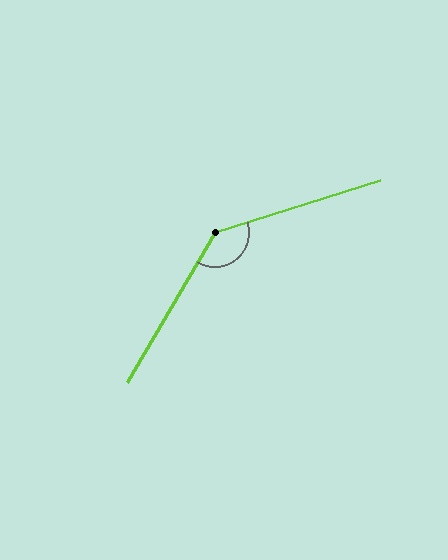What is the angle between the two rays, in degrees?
Approximately 138 degrees.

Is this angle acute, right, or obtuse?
It is obtuse.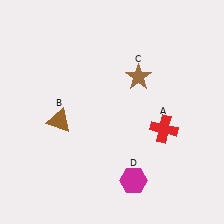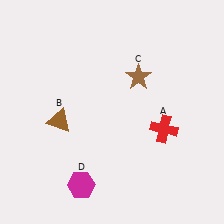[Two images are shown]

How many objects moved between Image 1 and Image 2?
1 object moved between the two images.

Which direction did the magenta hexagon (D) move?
The magenta hexagon (D) moved left.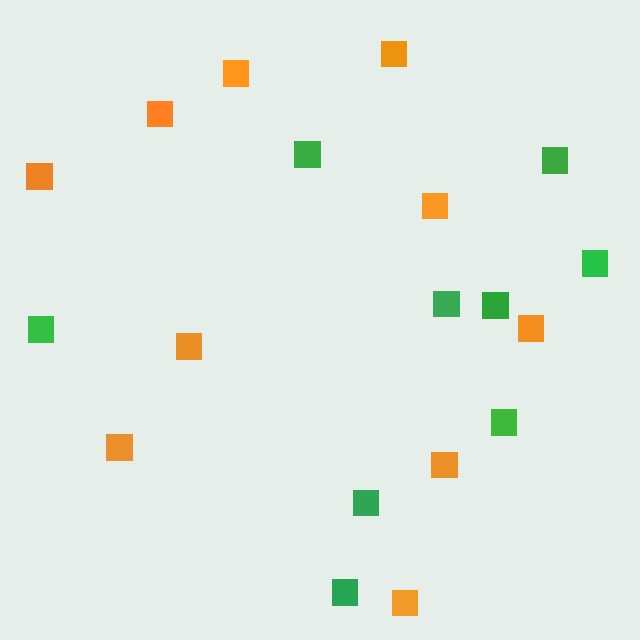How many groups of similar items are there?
There are 2 groups: one group of orange squares (10) and one group of green squares (9).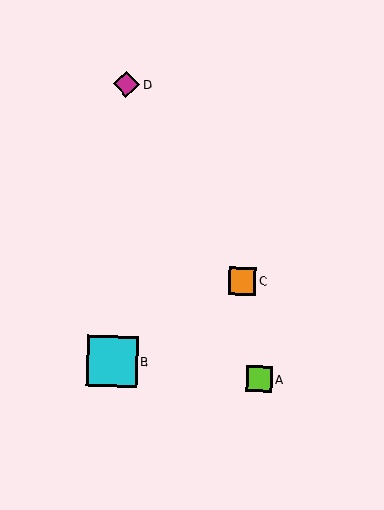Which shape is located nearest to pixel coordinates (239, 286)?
The orange square (labeled C) at (242, 281) is nearest to that location.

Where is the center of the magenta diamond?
The center of the magenta diamond is at (126, 84).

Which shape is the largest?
The cyan square (labeled B) is the largest.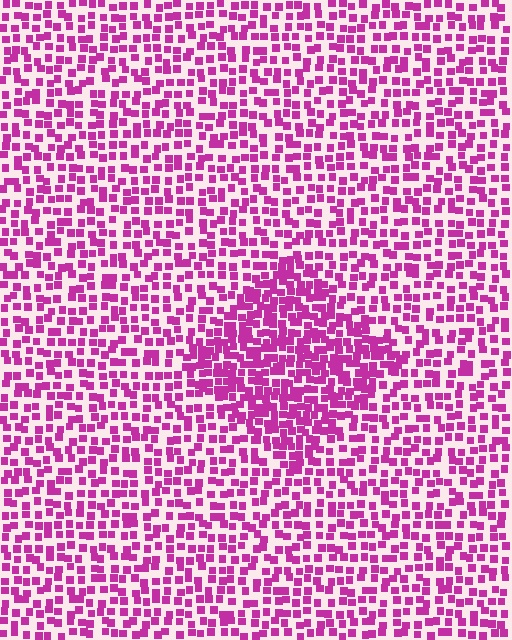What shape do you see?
I see a diamond.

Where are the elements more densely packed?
The elements are more densely packed inside the diamond boundary.